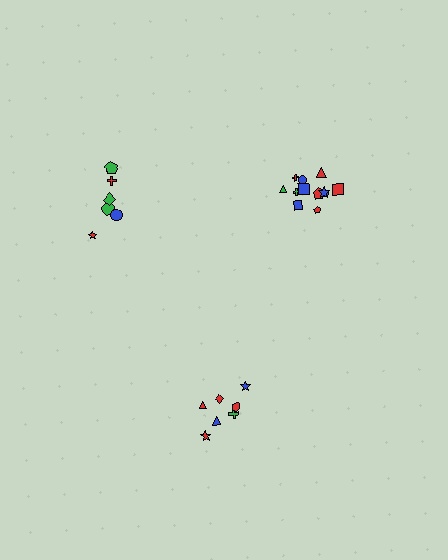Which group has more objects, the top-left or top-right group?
The top-right group.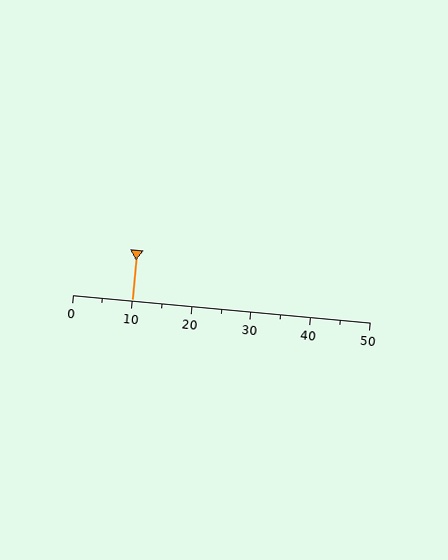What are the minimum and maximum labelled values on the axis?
The axis runs from 0 to 50.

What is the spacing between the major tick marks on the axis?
The major ticks are spaced 10 apart.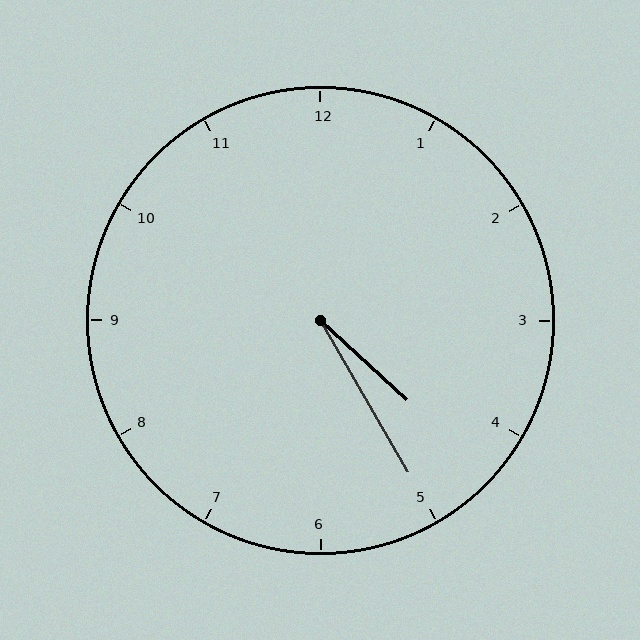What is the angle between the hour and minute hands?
Approximately 18 degrees.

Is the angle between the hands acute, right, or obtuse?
It is acute.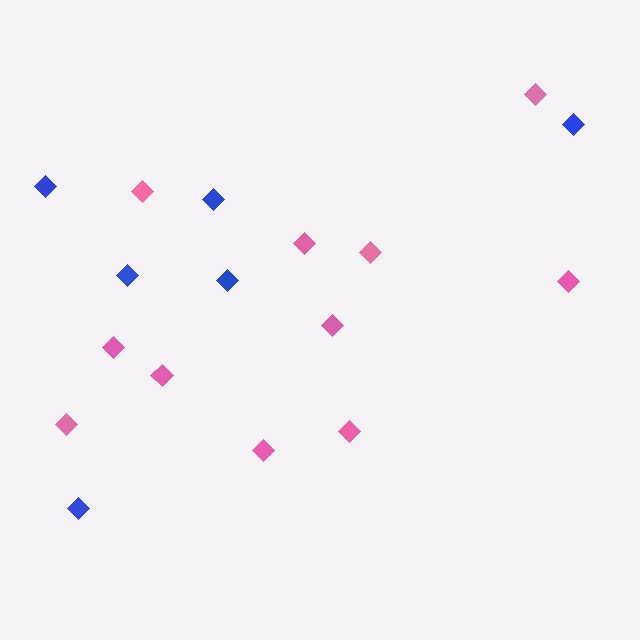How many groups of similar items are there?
There are 2 groups: one group of blue diamonds (6) and one group of pink diamonds (11).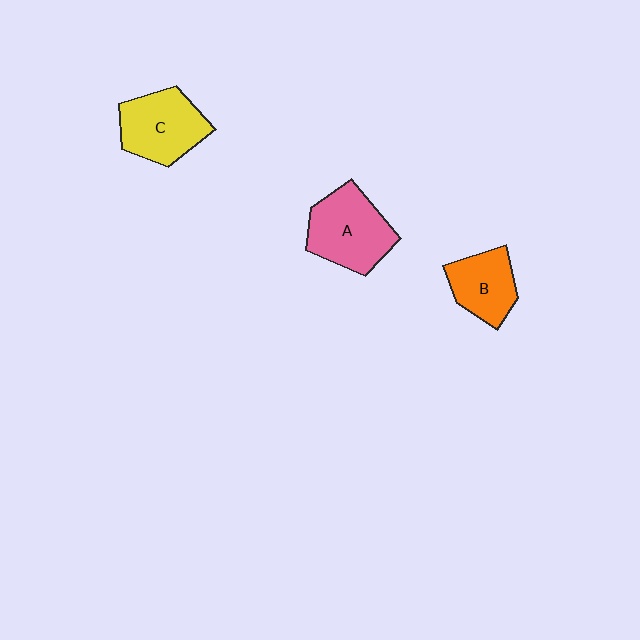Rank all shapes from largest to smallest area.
From largest to smallest: A (pink), C (yellow), B (orange).